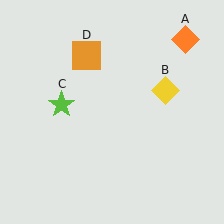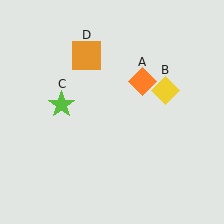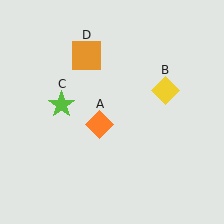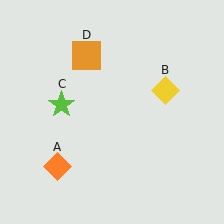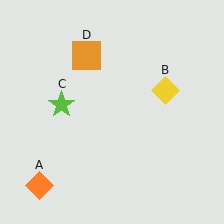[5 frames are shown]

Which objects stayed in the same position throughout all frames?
Yellow diamond (object B) and lime star (object C) and orange square (object D) remained stationary.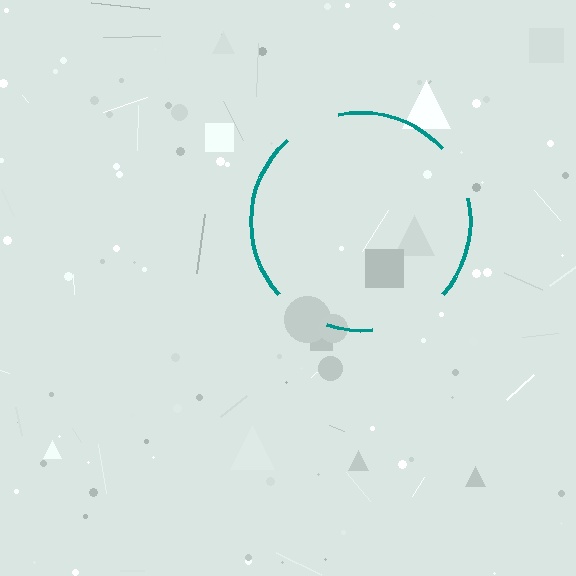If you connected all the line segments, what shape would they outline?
They would outline a circle.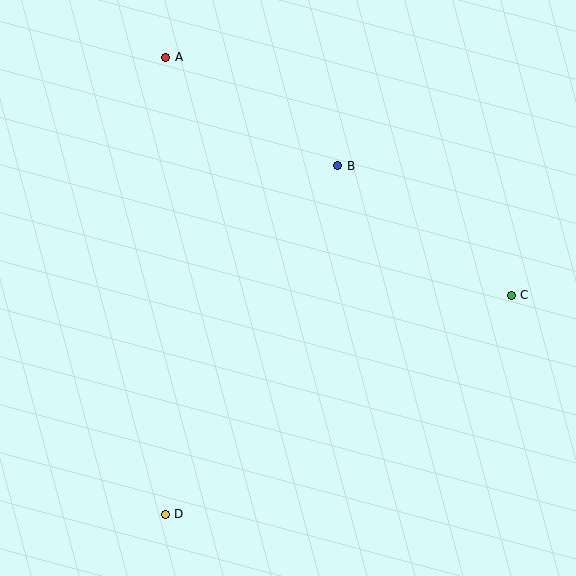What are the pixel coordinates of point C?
Point C is at (511, 295).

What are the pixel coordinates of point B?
Point B is at (338, 166).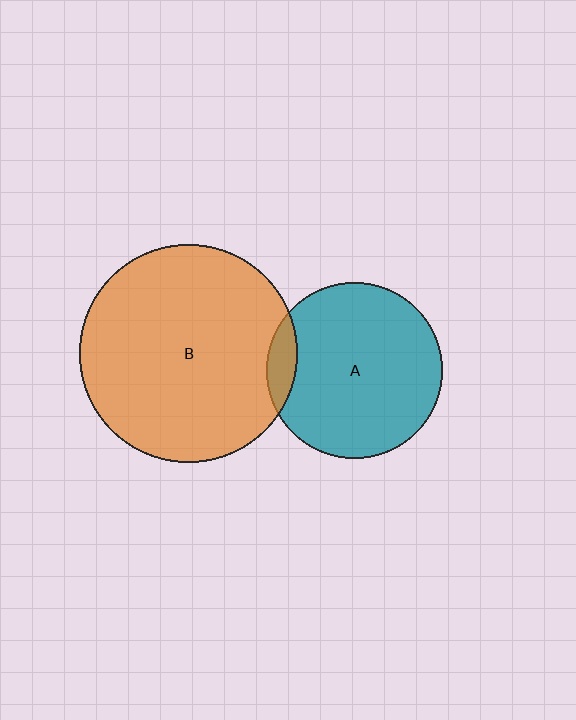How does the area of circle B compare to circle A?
Approximately 1.5 times.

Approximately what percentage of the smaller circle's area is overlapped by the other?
Approximately 10%.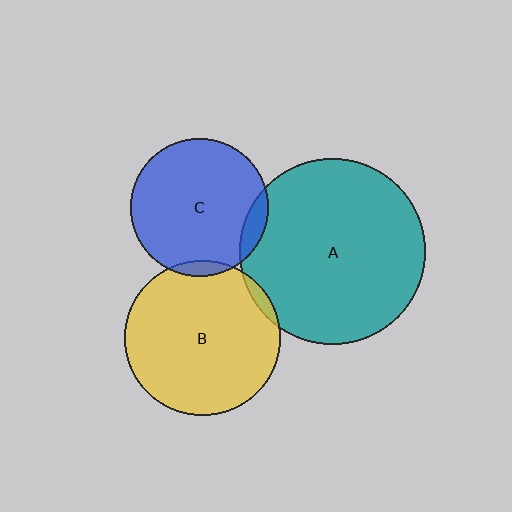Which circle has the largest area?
Circle A (teal).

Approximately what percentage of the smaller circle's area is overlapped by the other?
Approximately 10%.